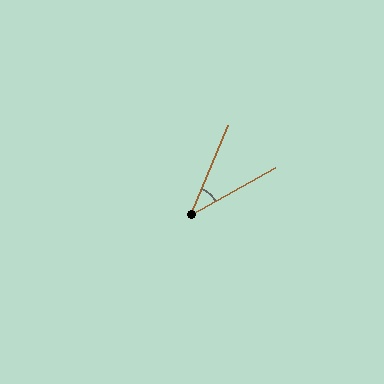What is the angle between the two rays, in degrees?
Approximately 39 degrees.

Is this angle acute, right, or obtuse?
It is acute.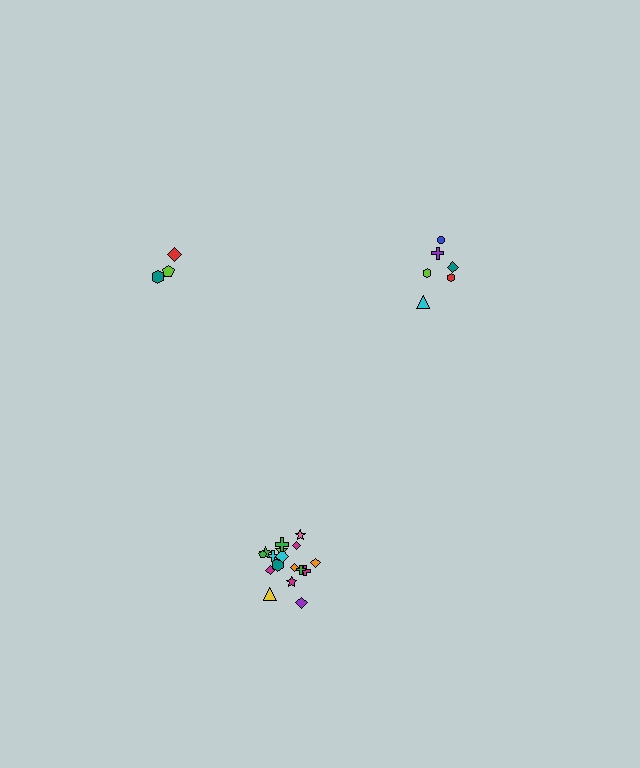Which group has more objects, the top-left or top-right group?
The top-right group.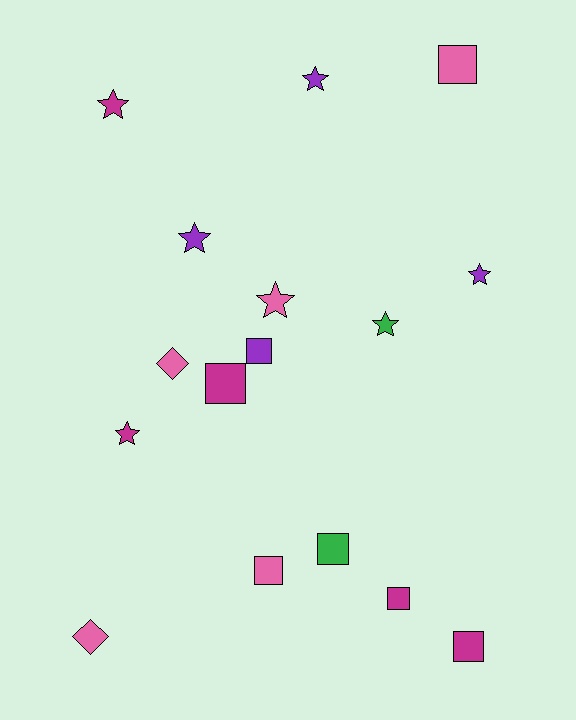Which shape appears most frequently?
Square, with 7 objects.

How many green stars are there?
There is 1 green star.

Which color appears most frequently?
Magenta, with 5 objects.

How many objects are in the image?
There are 16 objects.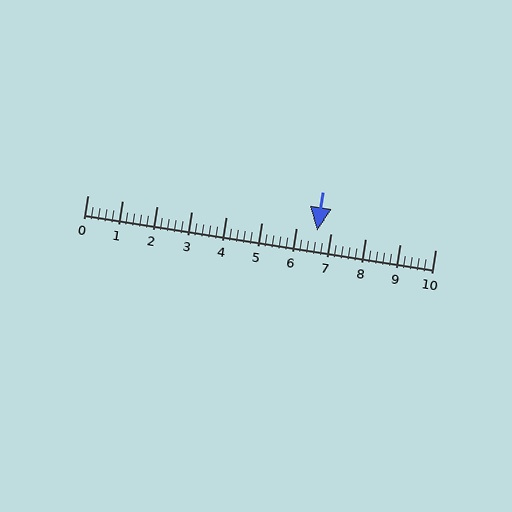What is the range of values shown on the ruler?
The ruler shows values from 0 to 10.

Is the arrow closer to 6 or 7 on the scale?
The arrow is closer to 7.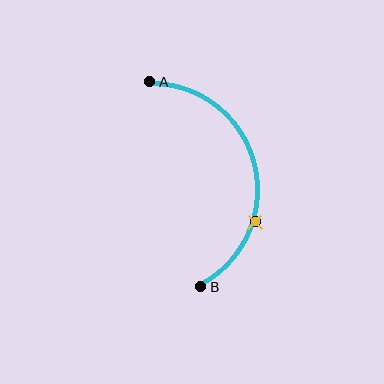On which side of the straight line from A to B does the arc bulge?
The arc bulges to the right of the straight line connecting A and B.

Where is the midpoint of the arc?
The arc midpoint is the point on the curve farthest from the straight line joining A and B. It sits to the right of that line.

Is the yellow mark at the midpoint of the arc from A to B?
No. The yellow mark lies on the arc but is closer to endpoint B. The arc midpoint would be at the point on the curve equidistant along the arc from both A and B.